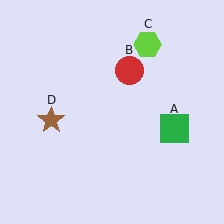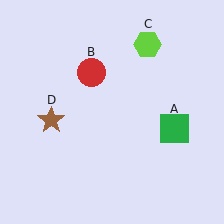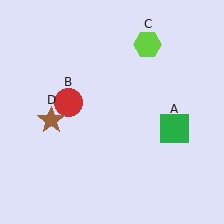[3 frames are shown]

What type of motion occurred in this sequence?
The red circle (object B) rotated counterclockwise around the center of the scene.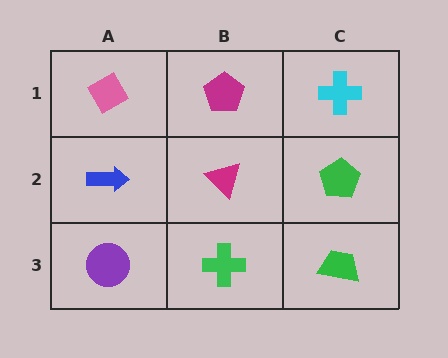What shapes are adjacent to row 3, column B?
A magenta triangle (row 2, column B), a purple circle (row 3, column A), a green trapezoid (row 3, column C).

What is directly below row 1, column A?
A blue arrow.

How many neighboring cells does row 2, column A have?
3.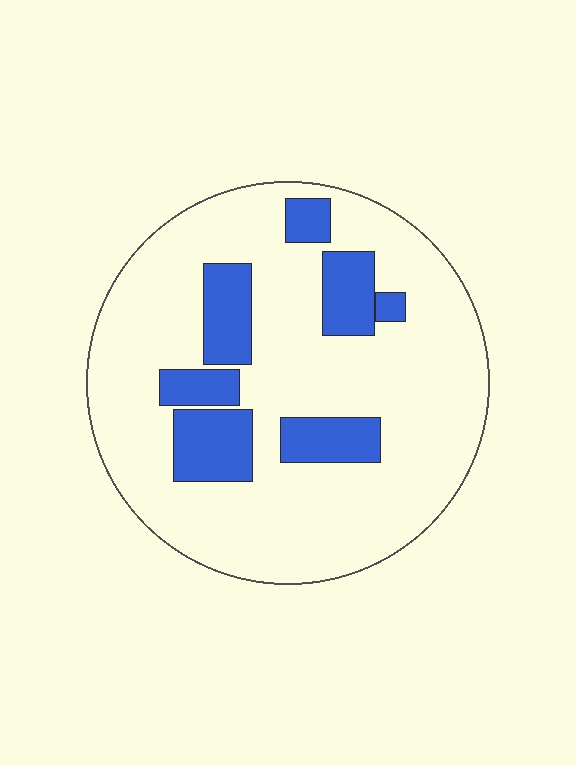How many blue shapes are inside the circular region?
7.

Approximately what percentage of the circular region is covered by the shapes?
Approximately 20%.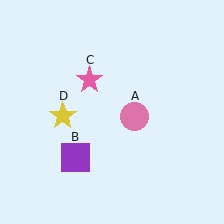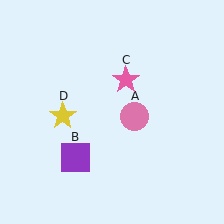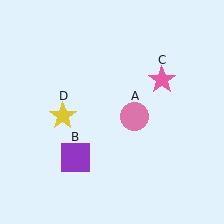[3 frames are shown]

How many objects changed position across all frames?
1 object changed position: pink star (object C).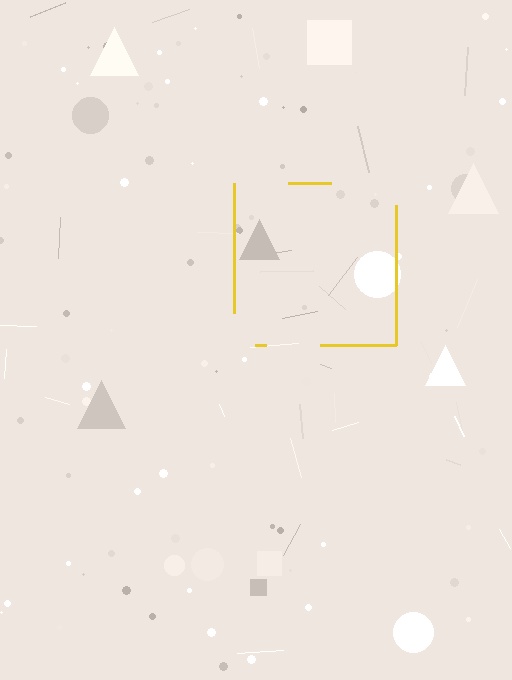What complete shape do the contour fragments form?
The contour fragments form a square.